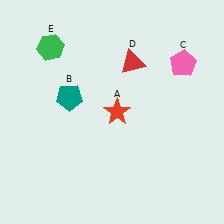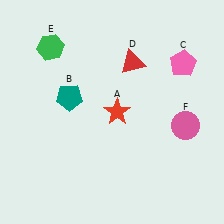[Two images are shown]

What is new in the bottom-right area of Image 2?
A pink circle (F) was added in the bottom-right area of Image 2.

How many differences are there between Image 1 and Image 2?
There is 1 difference between the two images.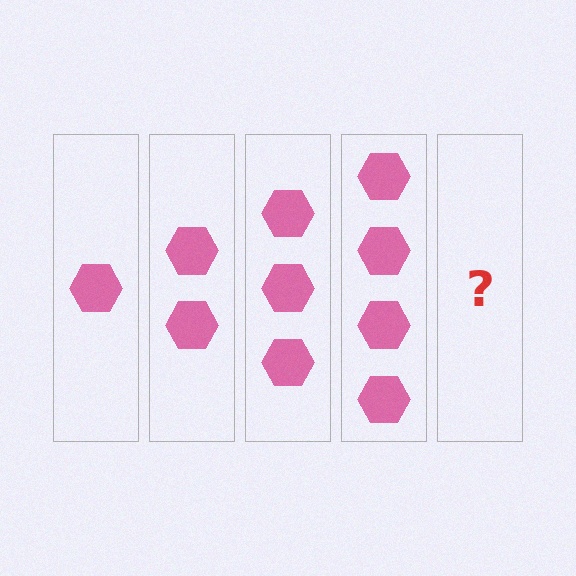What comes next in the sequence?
The next element should be 5 hexagons.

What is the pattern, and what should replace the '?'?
The pattern is that each step adds one more hexagon. The '?' should be 5 hexagons.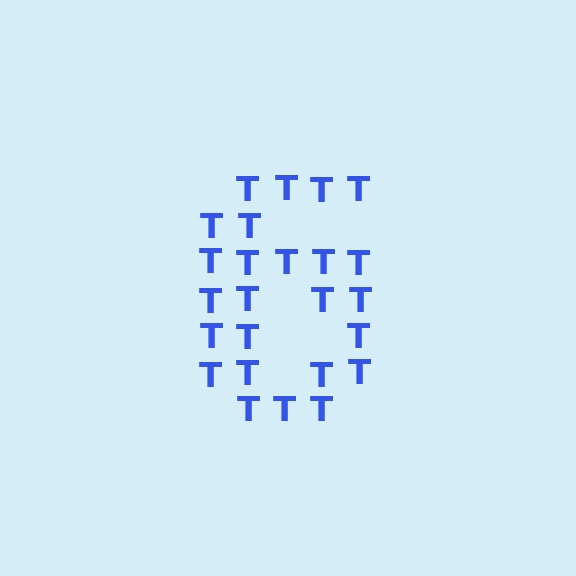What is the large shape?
The large shape is the digit 6.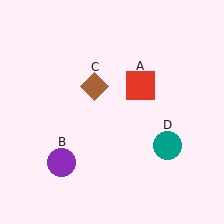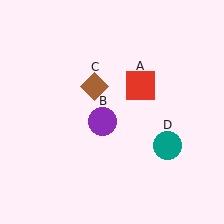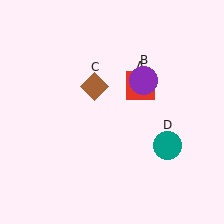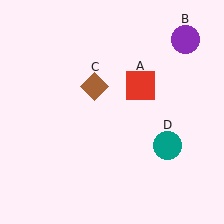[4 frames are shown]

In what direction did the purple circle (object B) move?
The purple circle (object B) moved up and to the right.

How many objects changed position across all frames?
1 object changed position: purple circle (object B).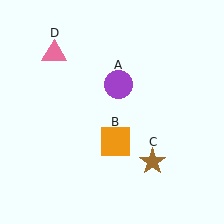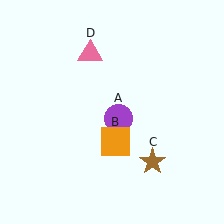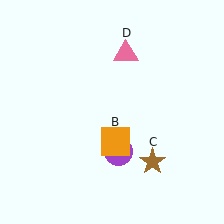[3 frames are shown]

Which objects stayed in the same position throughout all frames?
Orange square (object B) and brown star (object C) remained stationary.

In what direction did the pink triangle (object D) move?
The pink triangle (object D) moved right.